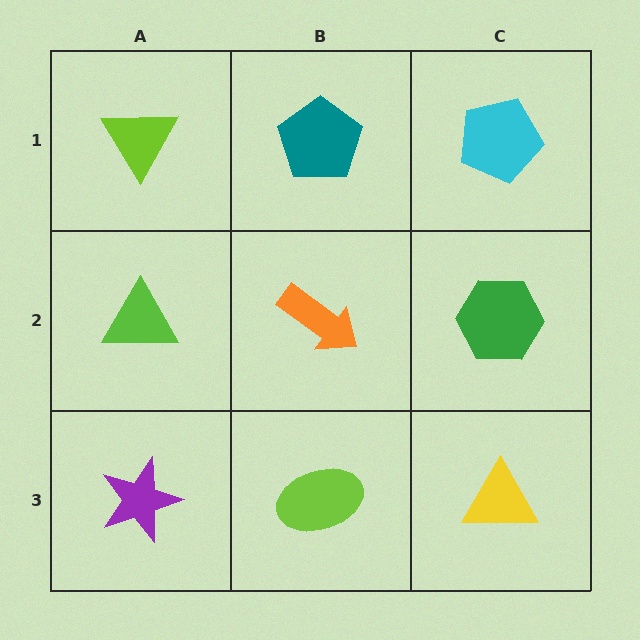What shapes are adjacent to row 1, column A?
A lime triangle (row 2, column A), a teal pentagon (row 1, column B).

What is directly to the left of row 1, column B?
A lime triangle.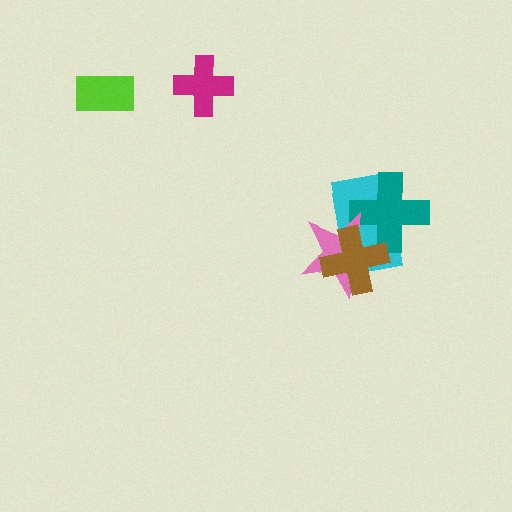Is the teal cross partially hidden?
Yes, it is partially covered by another shape.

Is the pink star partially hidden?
Yes, it is partially covered by another shape.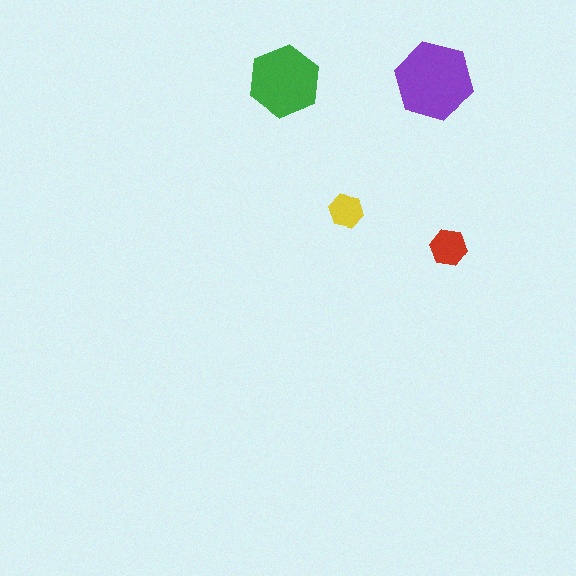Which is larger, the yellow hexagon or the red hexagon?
The red one.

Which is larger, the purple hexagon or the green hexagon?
The purple one.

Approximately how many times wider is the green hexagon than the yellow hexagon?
About 2 times wider.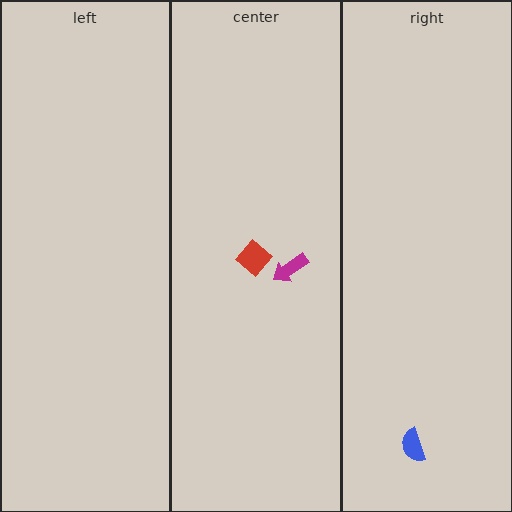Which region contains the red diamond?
The center region.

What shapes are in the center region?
The magenta arrow, the red diamond.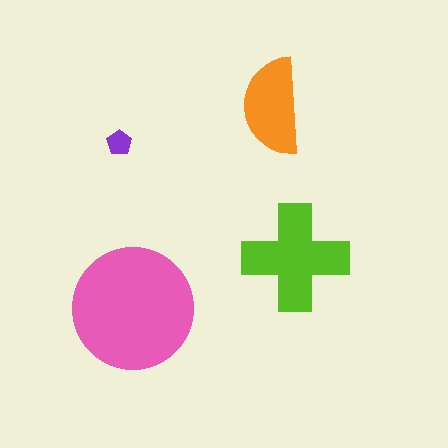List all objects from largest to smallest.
The pink circle, the lime cross, the orange semicircle, the purple pentagon.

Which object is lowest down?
The pink circle is bottommost.